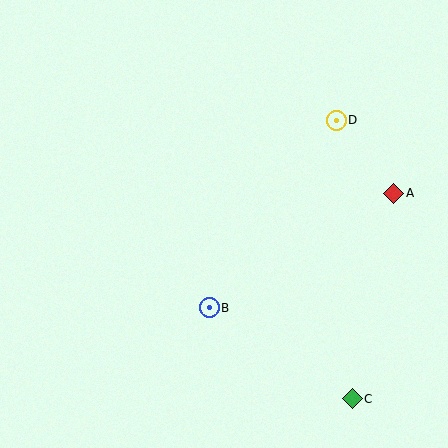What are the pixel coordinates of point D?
Point D is at (336, 120).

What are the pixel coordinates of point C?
Point C is at (352, 399).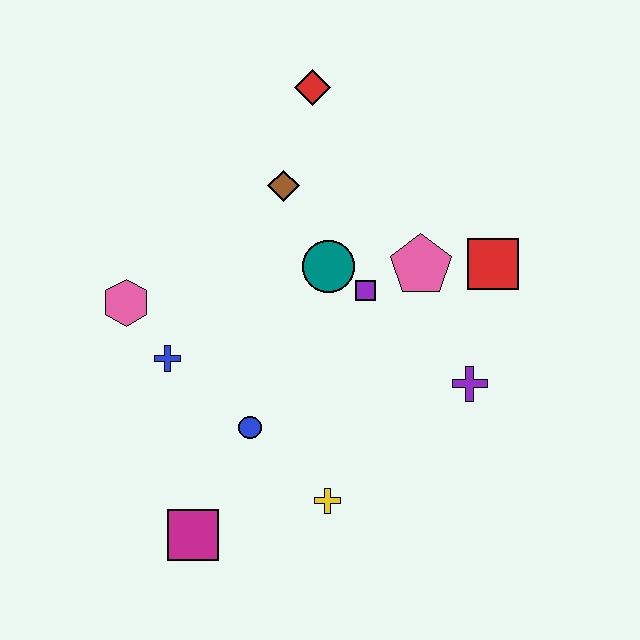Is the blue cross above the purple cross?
Yes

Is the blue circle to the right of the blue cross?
Yes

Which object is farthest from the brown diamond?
The magenta square is farthest from the brown diamond.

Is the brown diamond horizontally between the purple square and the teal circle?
No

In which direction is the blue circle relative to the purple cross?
The blue circle is to the left of the purple cross.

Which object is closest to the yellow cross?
The blue circle is closest to the yellow cross.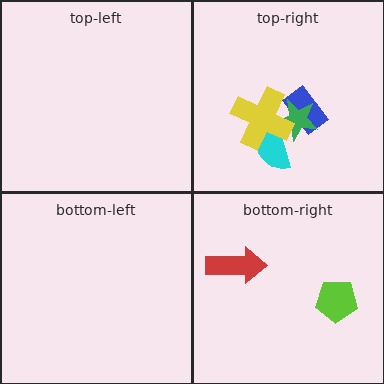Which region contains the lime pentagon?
The bottom-right region.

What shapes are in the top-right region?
The cyan semicircle, the blue rectangle, the green star, the yellow cross.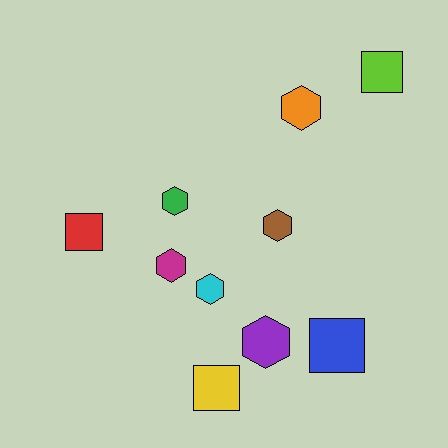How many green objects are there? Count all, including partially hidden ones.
There is 1 green object.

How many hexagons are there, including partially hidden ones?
There are 6 hexagons.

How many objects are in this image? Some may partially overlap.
There are 10 objects.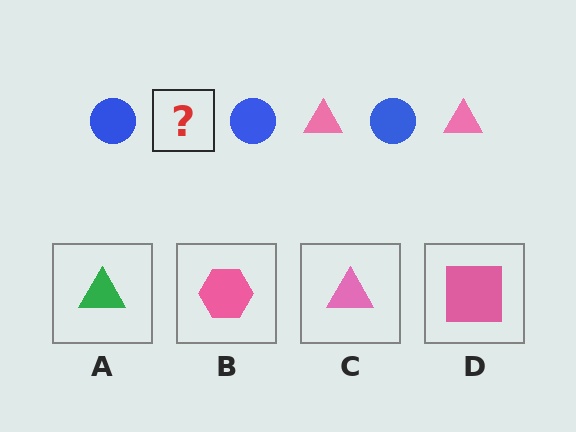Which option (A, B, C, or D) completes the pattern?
C.